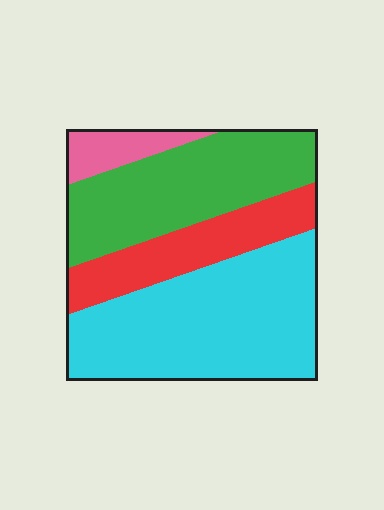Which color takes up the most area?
Cyan, at roughly 45%.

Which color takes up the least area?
Pink, at roughly 5%.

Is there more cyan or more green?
Cyan.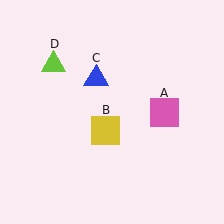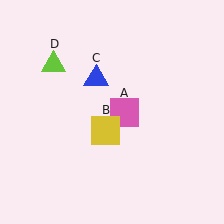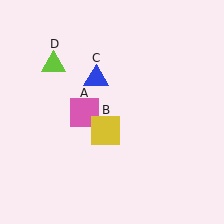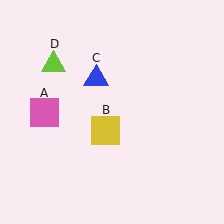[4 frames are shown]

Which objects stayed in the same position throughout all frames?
Yellow square (object B) and blue triangle (object C) and lime triangle (object D) remained stationary.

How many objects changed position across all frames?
1 object changed position: pink square (object A).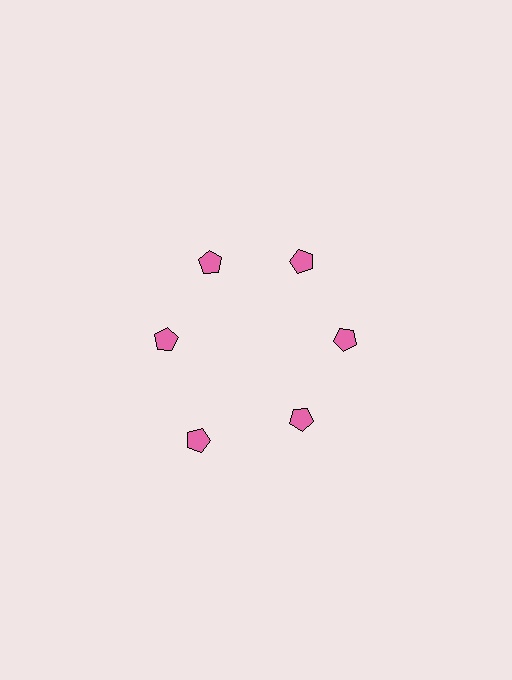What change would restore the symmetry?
The symmetry would be restored by moving it inward, back onto the ring so that all 6 pentagons sit at equal angles and equal distance from the center.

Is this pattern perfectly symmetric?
No. The 6 pink pentagons are arranged in a ring, but one element near the 7 o'clock position is pushed outward from the center, breaking the 6-fold rotational symmetry.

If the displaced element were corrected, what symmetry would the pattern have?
It would have 6-fold rotational symmetry — the pattern would map onto itself every 60 degrees.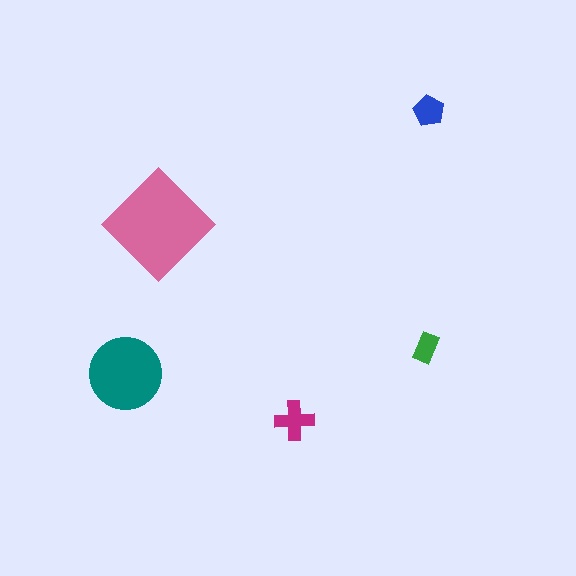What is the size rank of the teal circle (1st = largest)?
2nd.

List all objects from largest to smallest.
The pink diamond, the teal circle, the magenta cross, the blue pentagon, the green rectangle.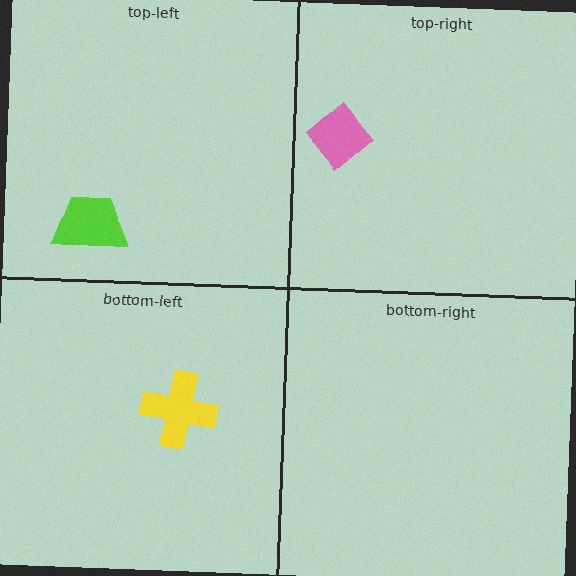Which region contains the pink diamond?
The top-right region.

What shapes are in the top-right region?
The pink diamond.